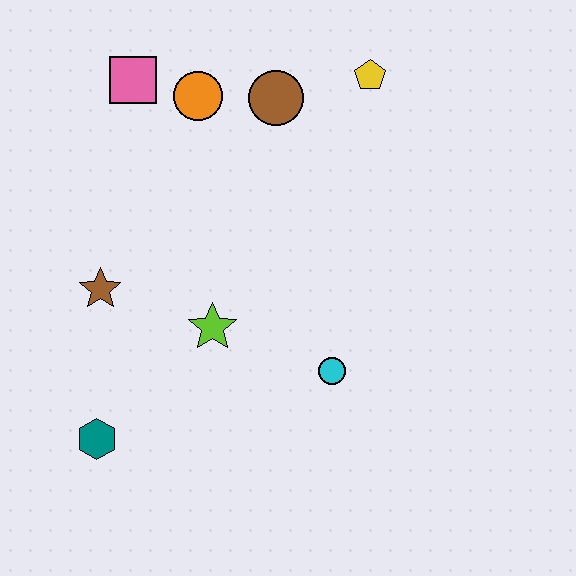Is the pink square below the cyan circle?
No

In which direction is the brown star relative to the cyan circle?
The brown star is to the left of the cyan circle.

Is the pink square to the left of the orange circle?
Yes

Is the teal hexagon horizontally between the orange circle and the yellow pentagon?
No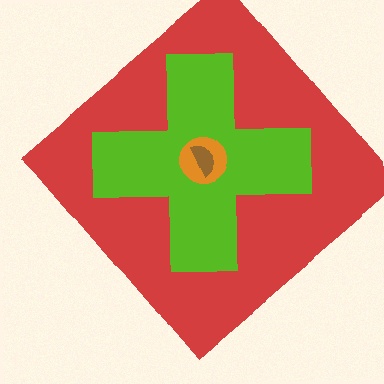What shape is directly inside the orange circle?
The brown semicircle.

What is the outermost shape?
The red diamond.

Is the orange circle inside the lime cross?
Yes.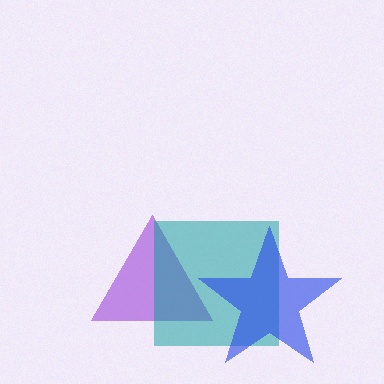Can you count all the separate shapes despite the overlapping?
Yes, there are 3 separate shapes.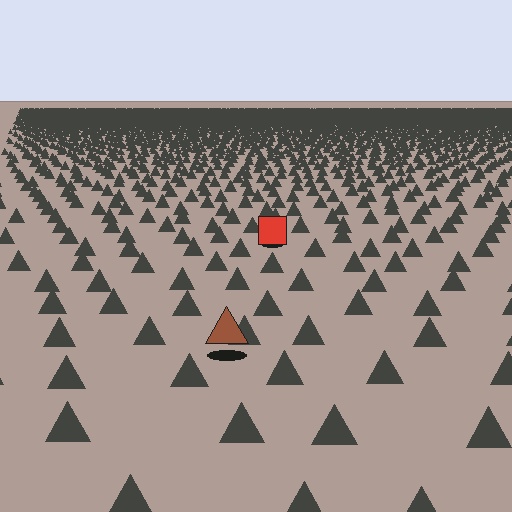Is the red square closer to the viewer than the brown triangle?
No. The brown triangle is closer — you can tell from the texture gradient: the ground texture is coarser near it.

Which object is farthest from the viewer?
The red square is farthest from the viewer. It appears smaller and the ground texture around it is denser.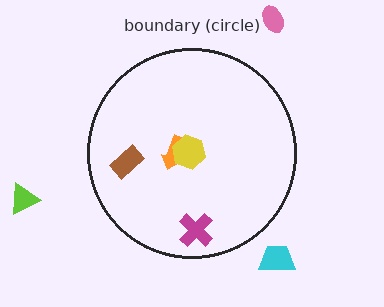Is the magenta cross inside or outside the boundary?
Inside.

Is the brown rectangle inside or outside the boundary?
Inside.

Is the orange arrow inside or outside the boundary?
Inside.